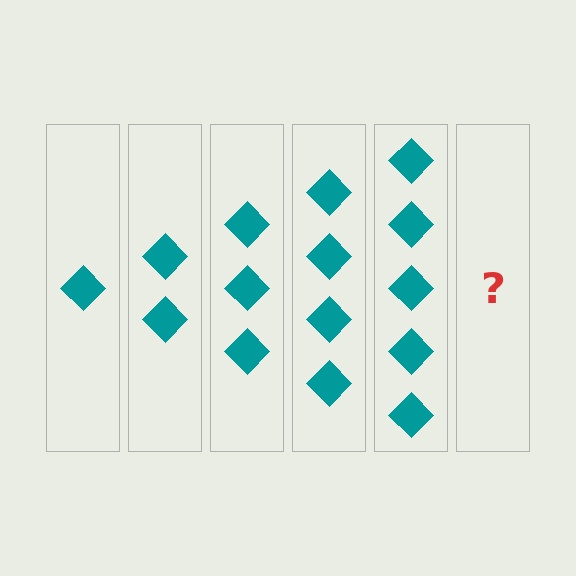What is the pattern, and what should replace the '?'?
The pattern is that each step adds one more diamond. The '?' should be 6 diamonds.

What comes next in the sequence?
The next element should be 6 diamonds.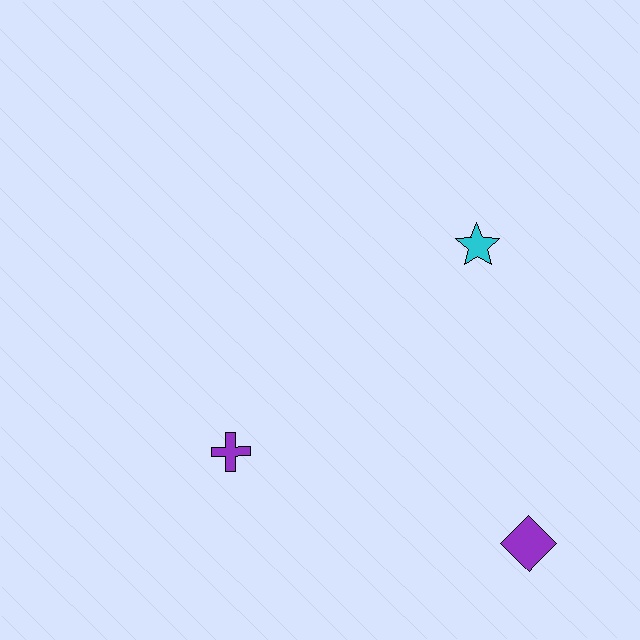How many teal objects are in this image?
There are no teal objects.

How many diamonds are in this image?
There is 1 diamond.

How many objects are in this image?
There are 3 objects.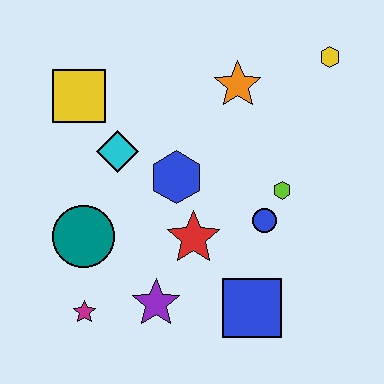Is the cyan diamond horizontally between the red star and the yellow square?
Yes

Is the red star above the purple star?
Yes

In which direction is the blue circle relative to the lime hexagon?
The blue circle is below the lime hexagon.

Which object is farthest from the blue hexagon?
The yellow hexagon is farthest from the blue hexagon.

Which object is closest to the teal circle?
The magenta star is closest to the teal circle.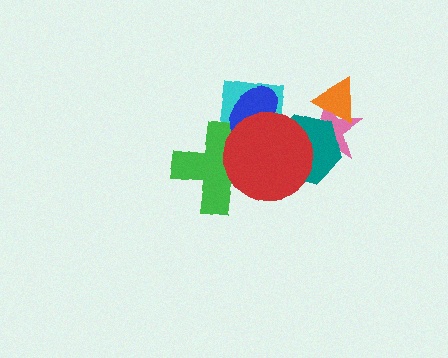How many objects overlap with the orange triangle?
1 object overlaps with the orange triangle.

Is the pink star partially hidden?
Yes, it is partially covered by another shape.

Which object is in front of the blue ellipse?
The red circle is in front of the blue ellipse.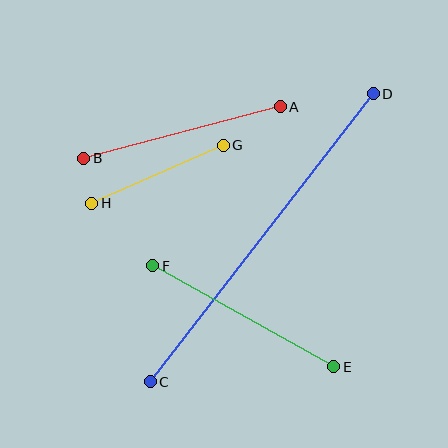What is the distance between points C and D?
The distance is approximately 364 pixels.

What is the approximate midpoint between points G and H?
The midpoint is at approximately (157, 174) pixels.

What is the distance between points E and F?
The distance is approximately 207 pixels.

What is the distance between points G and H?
The distance is approximately 143 pixels.